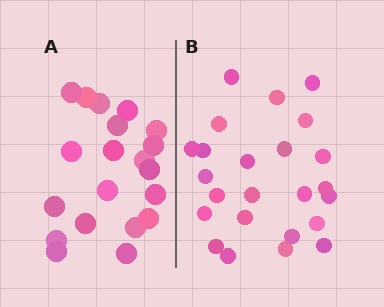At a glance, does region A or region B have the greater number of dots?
Region B (the right region) has more dots.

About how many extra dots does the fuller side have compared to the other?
Region B has about 4 more dots than region A.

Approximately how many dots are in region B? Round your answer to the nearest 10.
About 20 dots. (The exact count is 24, which rounds to 20.)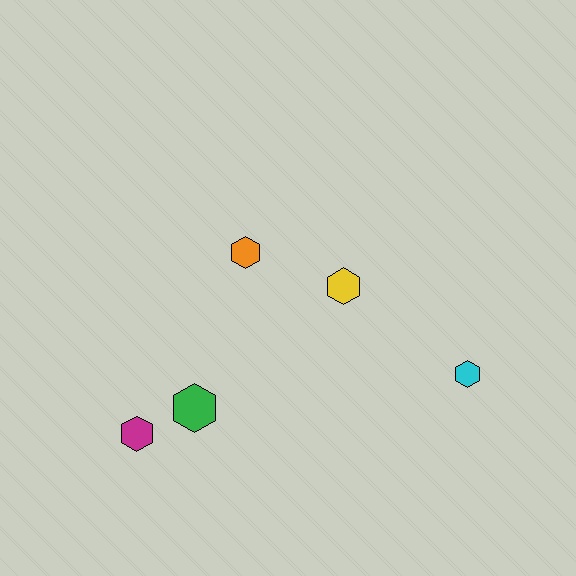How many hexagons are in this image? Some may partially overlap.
There are 5 hexagons.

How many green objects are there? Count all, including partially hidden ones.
There is 1 green object.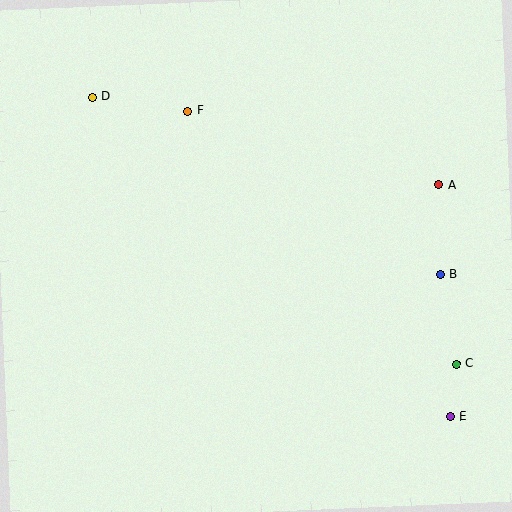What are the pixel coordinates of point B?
Point B is at (440, 275).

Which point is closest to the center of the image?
Point F at (187, 111) is closest to the center.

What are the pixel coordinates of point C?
Point C is at (456, 364).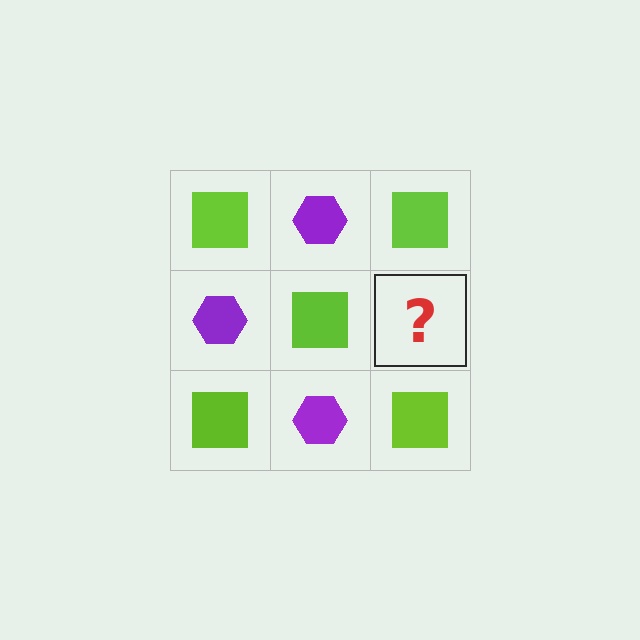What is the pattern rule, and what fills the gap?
The rule is that it alternates lime square and purple hexagon in a checkerboard pattern. The gap should be filled with a purple hexagon.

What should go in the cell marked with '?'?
The missing cell should contain a purple hexagon.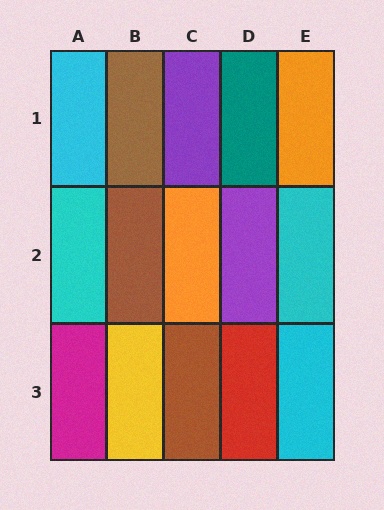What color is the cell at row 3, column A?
Magenta.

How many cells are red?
1 cell is red.